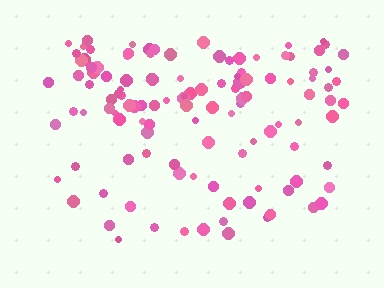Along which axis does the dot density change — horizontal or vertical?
Vertical.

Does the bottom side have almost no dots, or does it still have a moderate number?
Still a moderate number, just noticeably fewer than the top.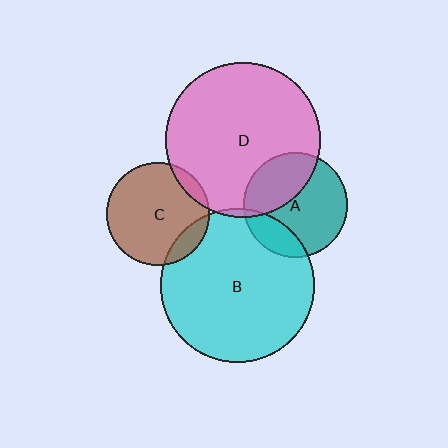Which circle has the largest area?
Circle D (pink).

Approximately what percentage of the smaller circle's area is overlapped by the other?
Approximately 35%.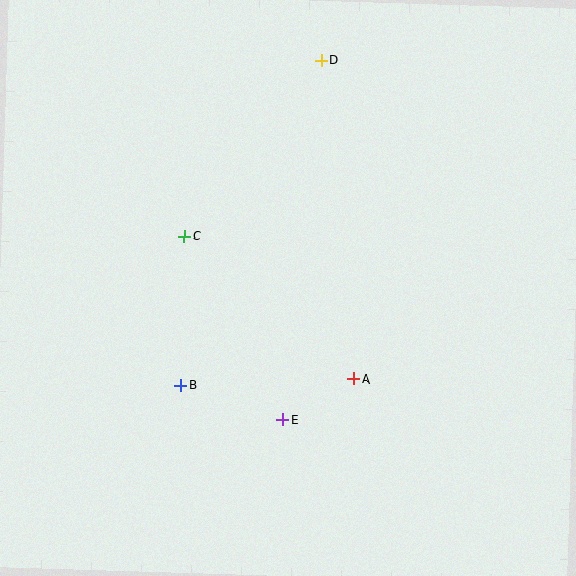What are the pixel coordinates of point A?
Point A is at (354, 379).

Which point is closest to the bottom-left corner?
Point B is closest to the bottom-left corner.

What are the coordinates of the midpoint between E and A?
The midpoint between E and A is at (318, 399).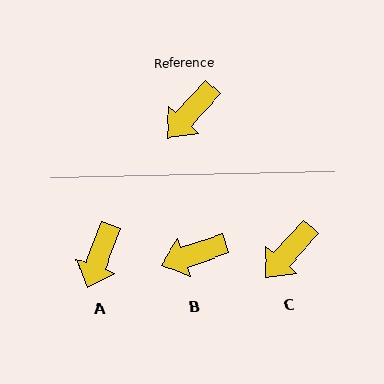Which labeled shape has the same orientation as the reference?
C.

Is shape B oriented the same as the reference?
No, it is off by about 29 degrees.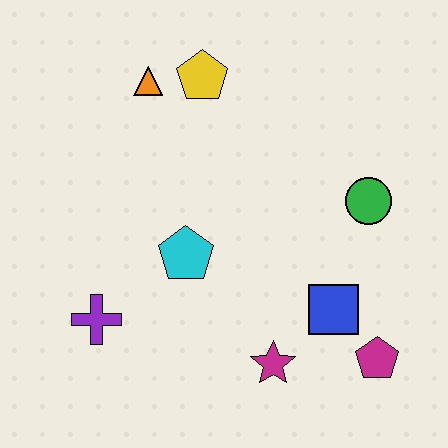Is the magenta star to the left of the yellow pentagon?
No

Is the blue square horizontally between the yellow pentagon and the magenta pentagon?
Yes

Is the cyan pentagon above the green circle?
No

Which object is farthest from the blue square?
The orange triangle is farthest from the blue square.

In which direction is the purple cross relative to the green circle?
The purple cross is to the left of the green circle.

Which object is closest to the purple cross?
The cyan pentagon is closest to the purple cross.